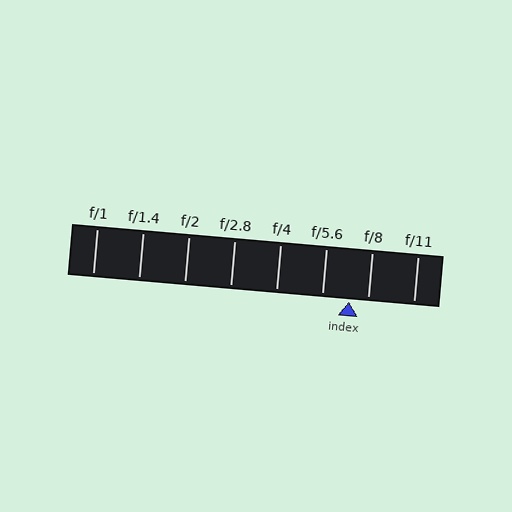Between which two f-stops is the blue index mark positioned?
The index mark is between f/5.6 and f/8.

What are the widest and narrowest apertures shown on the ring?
The widest aperture shown is f/1 and the narrowest is f/11.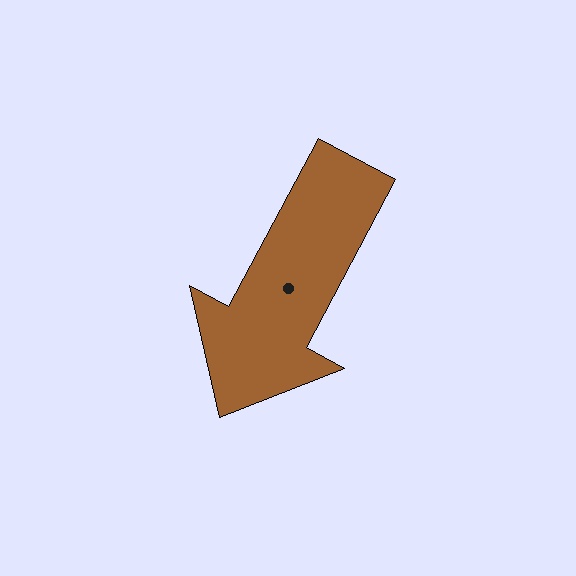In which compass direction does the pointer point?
Southwest.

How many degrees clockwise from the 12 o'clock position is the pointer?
Approximately 208 degrees.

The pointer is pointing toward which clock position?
Roughly 7 o'clock.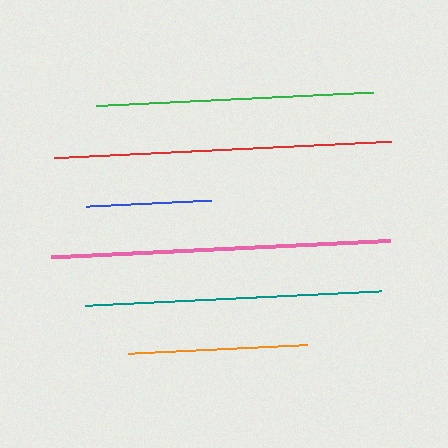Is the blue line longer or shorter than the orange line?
The orange line is longer than the blue line.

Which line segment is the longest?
The pink line is the longest at approximately 339 pixels.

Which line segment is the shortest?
The blue line is the shortest at approximately 125 pixels.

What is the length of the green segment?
The green segment is approximately 276 pixels long.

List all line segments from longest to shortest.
From longest to shortest: pink, red, teal, green, orange, blue.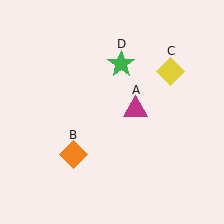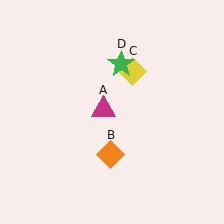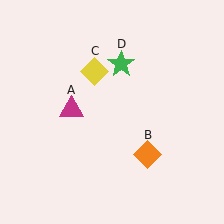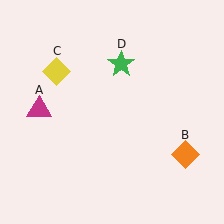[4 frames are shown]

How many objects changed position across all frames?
3 objects changed position: magenta triangle (object A), orange diamond (object B), yellow diamond (object C).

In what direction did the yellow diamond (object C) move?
The yellow diamond (object C) moved left.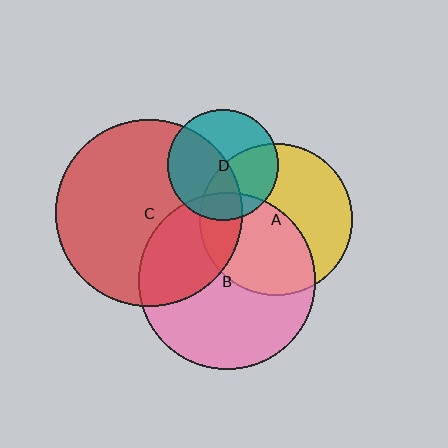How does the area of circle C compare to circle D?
Approximately 2.8 times.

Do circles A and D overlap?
Yes.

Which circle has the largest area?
Circle C (red).